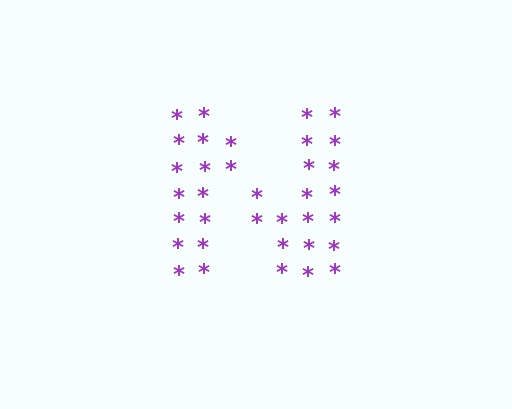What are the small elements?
The small elements are asterisks.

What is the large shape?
The large shape is the letter N.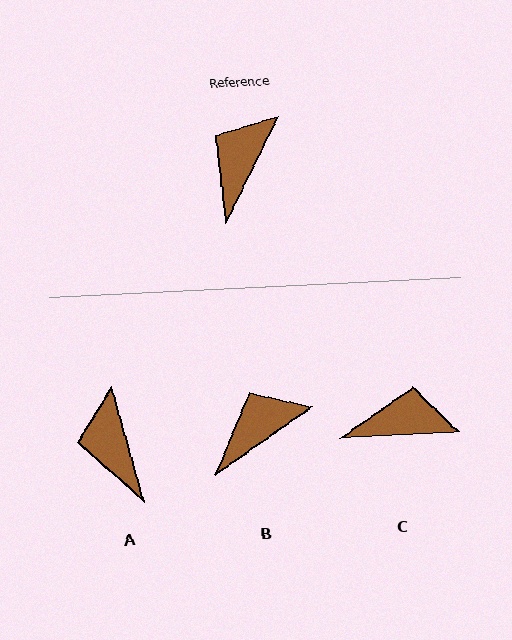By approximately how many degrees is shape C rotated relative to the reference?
Approximately 61 degrees clockwise.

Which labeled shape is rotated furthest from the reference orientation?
C, about 61 degrees away.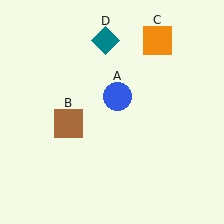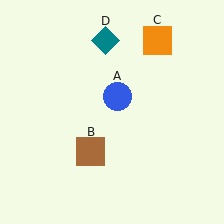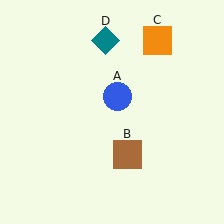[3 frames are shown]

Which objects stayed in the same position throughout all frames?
Blue circle (object A) and orange square (object C) and teal diamond (object D) remained stationary.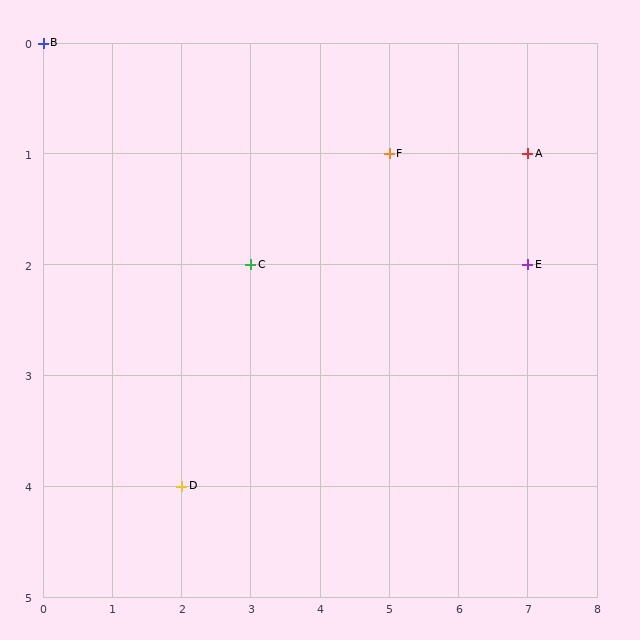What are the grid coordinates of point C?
Point C is at grid coordinates (3, 2).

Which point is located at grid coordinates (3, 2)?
Point C is at (3, 2).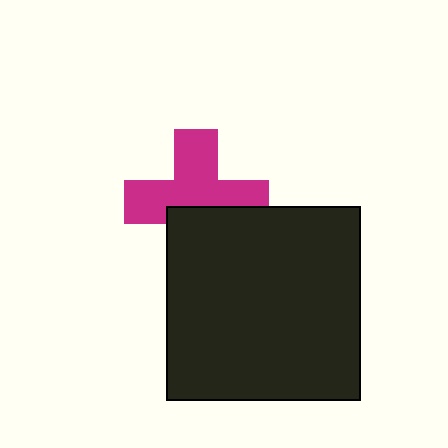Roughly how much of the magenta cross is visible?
About half of it is visible (roughly 62%).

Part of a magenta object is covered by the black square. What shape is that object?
It is a cross.